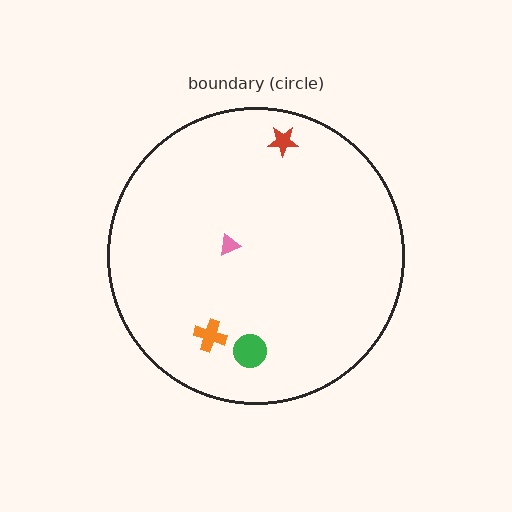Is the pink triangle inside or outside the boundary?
Inside.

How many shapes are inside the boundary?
4 inside, 0 outside.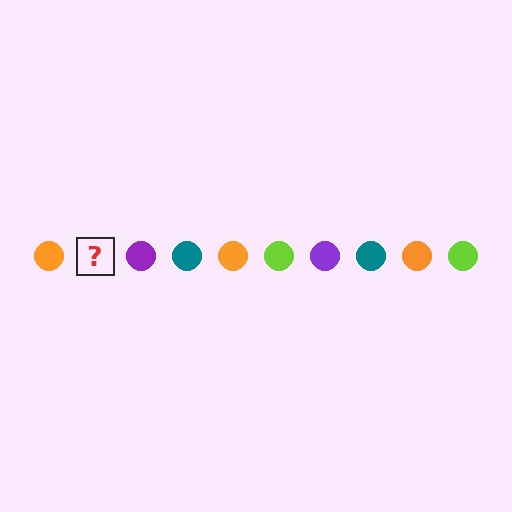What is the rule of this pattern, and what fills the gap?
The rule is that the pattern cycles through orange, lime, purple, teal circles. The gap should be filled with a lime circle.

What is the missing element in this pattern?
The missing element is a lime circle.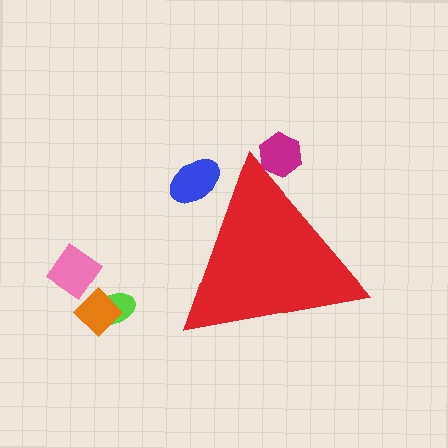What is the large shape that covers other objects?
A red triangle.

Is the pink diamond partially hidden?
No, the pink diamond is fully visible.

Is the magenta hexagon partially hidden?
Yes, the magenta hexagon is partially hidden behind the red triangle.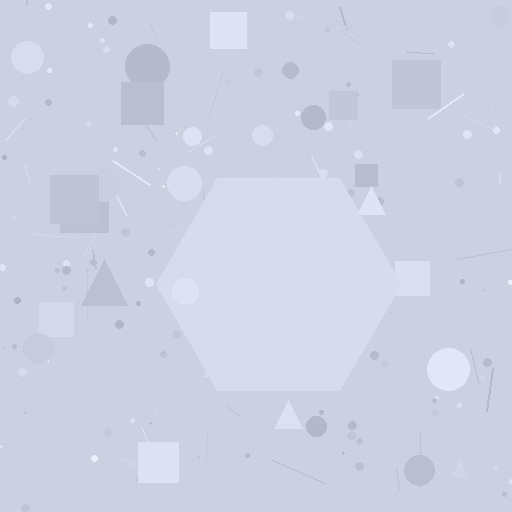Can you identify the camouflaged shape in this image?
The camouflaged shape is a hexagon.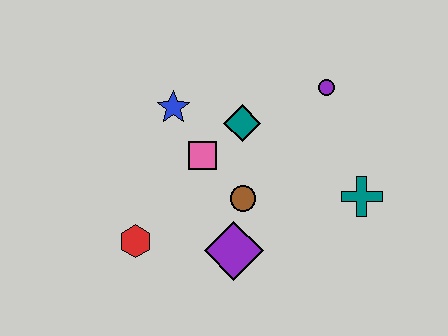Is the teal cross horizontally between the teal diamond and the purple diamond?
No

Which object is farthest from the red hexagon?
The purple circle is farthest from the red hexagon.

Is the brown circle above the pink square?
No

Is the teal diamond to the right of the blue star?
Yes